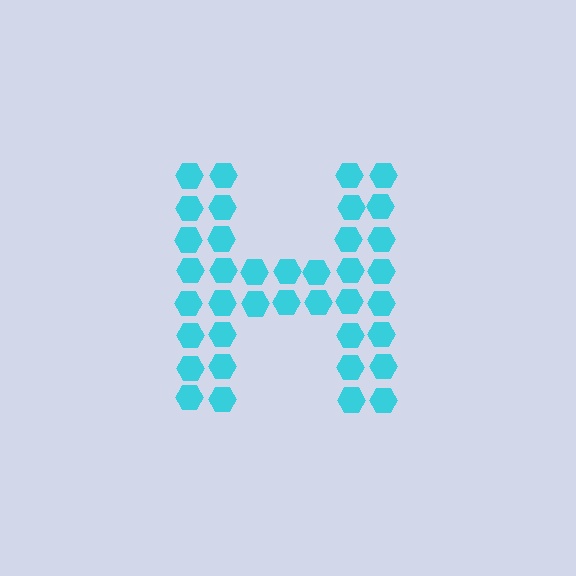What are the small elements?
The small elements are hexagons.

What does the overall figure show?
The overall figure shows the letter H.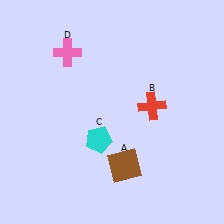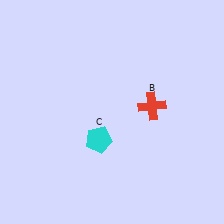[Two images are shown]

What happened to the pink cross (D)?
The pink cross (D) was removed in Image 2. It was in the top-left area of Image 1.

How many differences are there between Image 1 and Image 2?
There are 2 differences between the two images.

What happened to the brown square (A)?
The brown square (A) was removed in Image 2. It was in the bottom-right area of Image 1.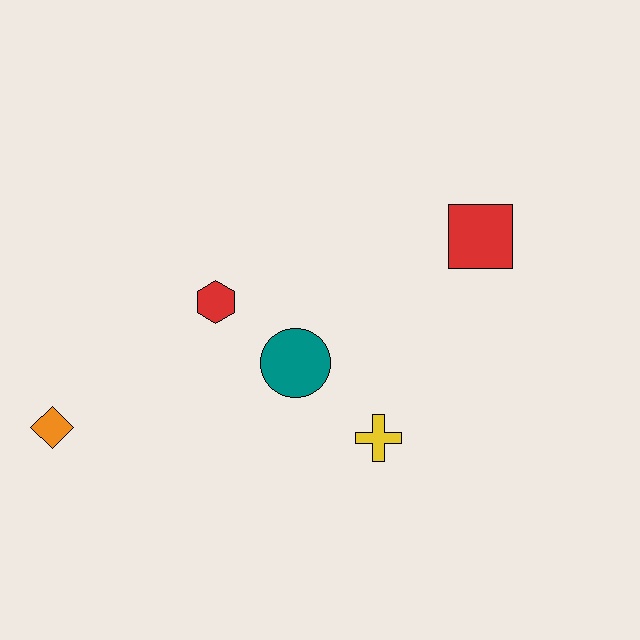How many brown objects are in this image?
There are no brown objects.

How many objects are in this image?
There are 5 objects.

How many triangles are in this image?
There are no triangles.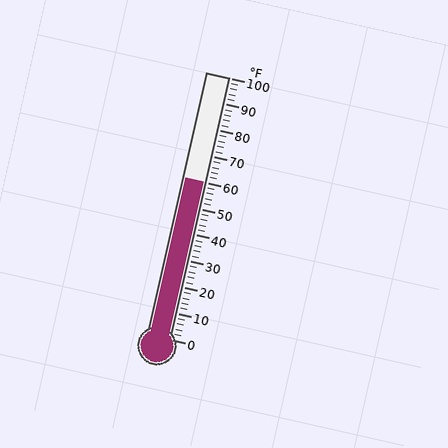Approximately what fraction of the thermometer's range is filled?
The thermometer is filled to approximately 60% of its range.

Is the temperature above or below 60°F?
The temperature is at 60°F.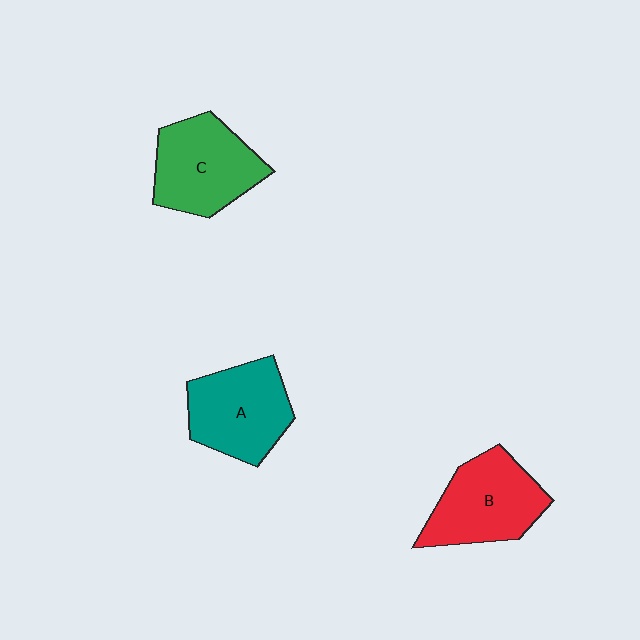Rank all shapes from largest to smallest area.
From largest to smallest: C (green), B (red), A (teal).